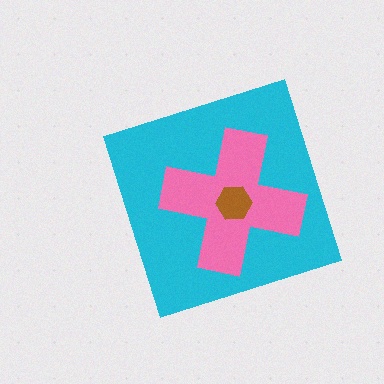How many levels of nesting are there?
3.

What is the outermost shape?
The cyan diamond.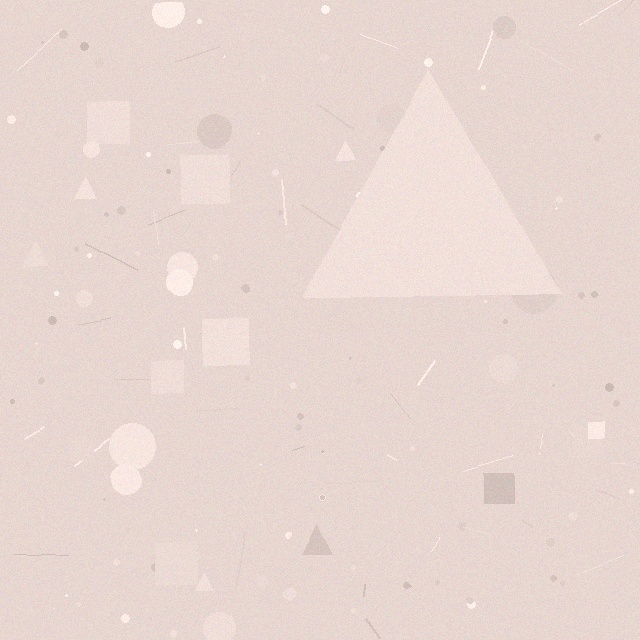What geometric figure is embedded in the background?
A triangle is embedded in the background.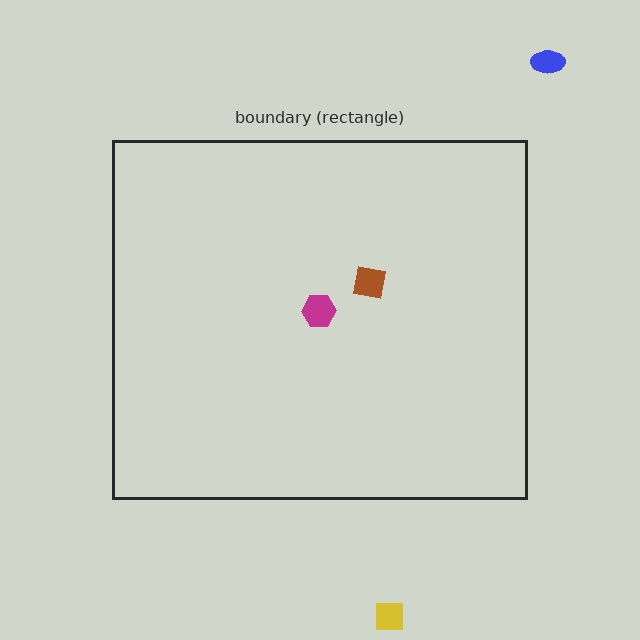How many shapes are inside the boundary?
2 inside, 2 outside.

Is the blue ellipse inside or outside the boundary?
Outside.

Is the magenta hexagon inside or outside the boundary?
Inside.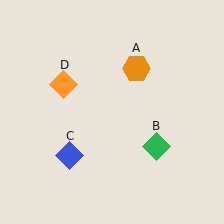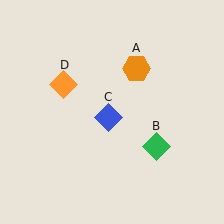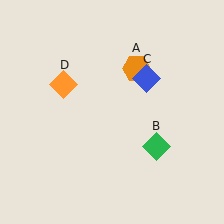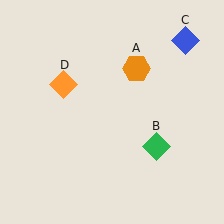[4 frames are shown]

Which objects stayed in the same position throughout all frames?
Orange hexagon (object A) and green diamond (object B) and orange diamond (object D) remained stationary.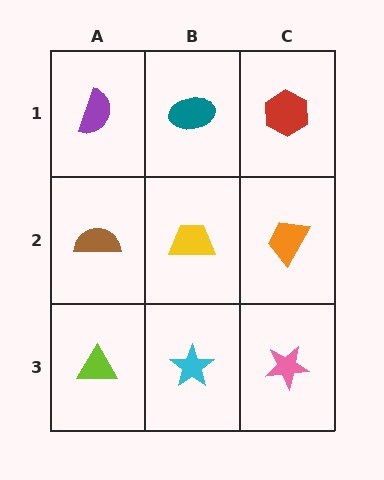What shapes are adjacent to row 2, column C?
A red hexagon (row 1, column C), a pink star (row 3, column C), a yellow trapezoid (row 2, column B).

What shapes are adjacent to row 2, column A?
A purple semicircle (row 1, column A), a lime triangle (row 3, column A), a yellow trapezoid (row 2, column B).